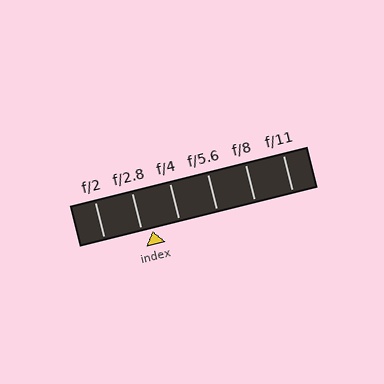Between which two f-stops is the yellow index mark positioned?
The index mark is between f/2.8 and f/4.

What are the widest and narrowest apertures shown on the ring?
The widest aperture shown is f/2 and the narrowest is f/11.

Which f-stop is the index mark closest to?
The index mark is closest to f/2.8.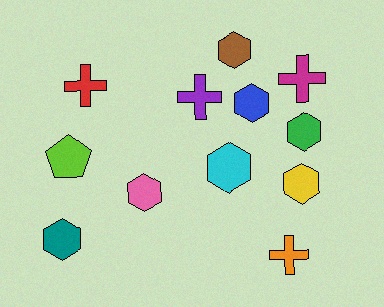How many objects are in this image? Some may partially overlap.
There are 12 objects.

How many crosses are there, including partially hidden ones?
There are 4 crosses.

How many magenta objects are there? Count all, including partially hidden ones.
There is 1 magenta object.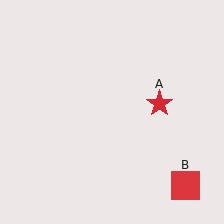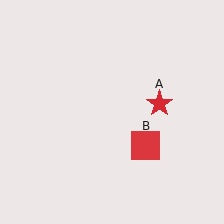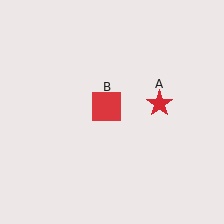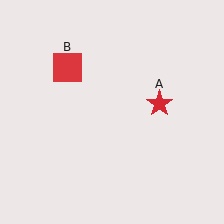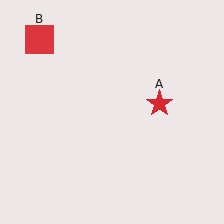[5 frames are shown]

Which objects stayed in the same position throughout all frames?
Red star (object A) remained stationary.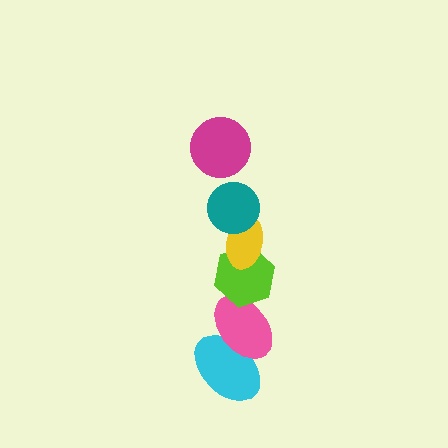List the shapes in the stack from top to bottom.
From top to bottom: the magenta circle, the teal circle, the yellow ellipse, the lime hexagon, the pink ellipse, the cyan ellipse.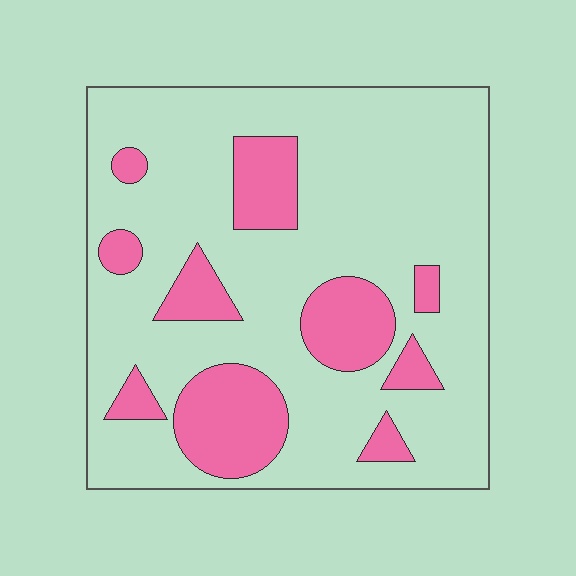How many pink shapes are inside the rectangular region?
10.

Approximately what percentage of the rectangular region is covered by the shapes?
Approximately 25%.